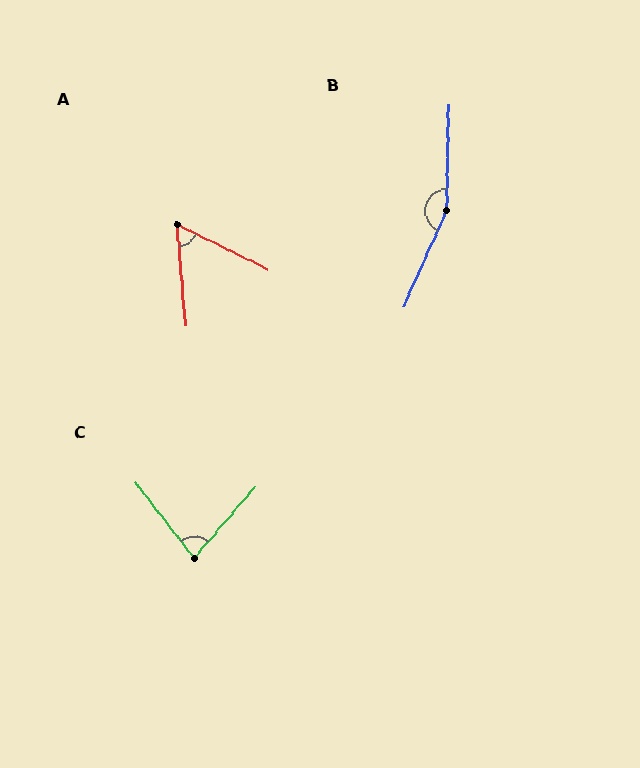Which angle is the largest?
B, at approximately 157 degrees.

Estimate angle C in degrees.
Approximately 78 degrees.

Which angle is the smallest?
A, at approximately 59 degrees.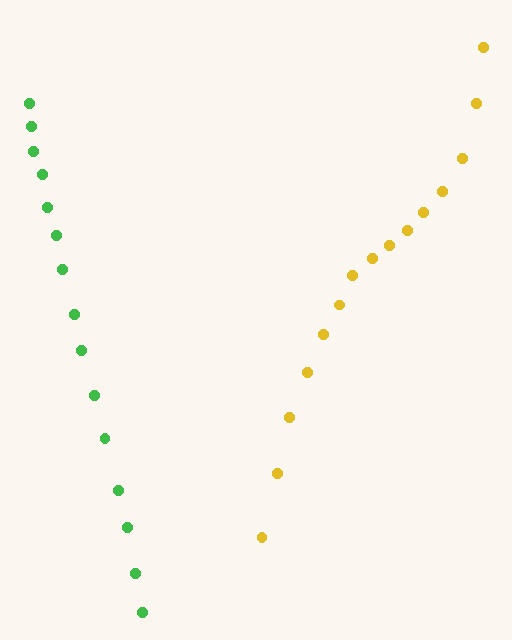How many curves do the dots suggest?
There are 2 distinct paths.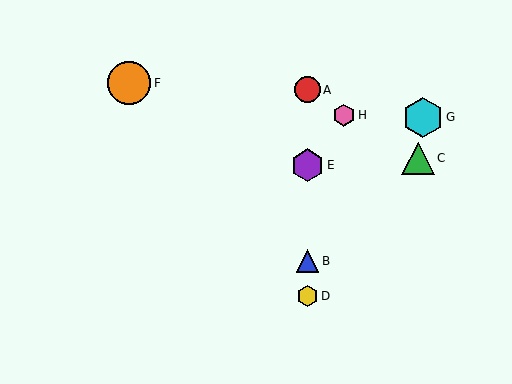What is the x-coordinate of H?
Object H is at x≈344.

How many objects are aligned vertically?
4 objects (A, B, D, E) are aligned vertically.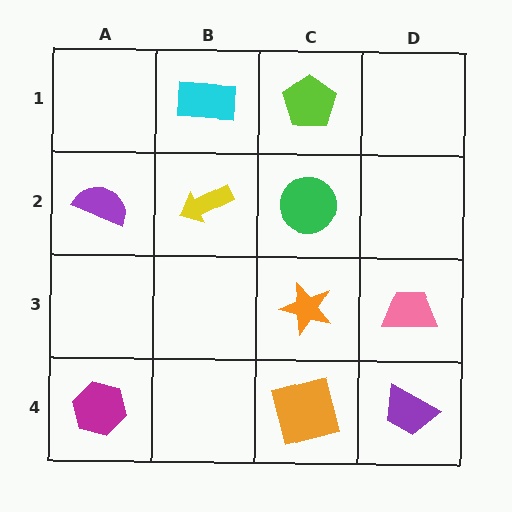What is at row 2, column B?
A yellow arrow.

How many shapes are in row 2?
3 shapes.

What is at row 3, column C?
An orange star.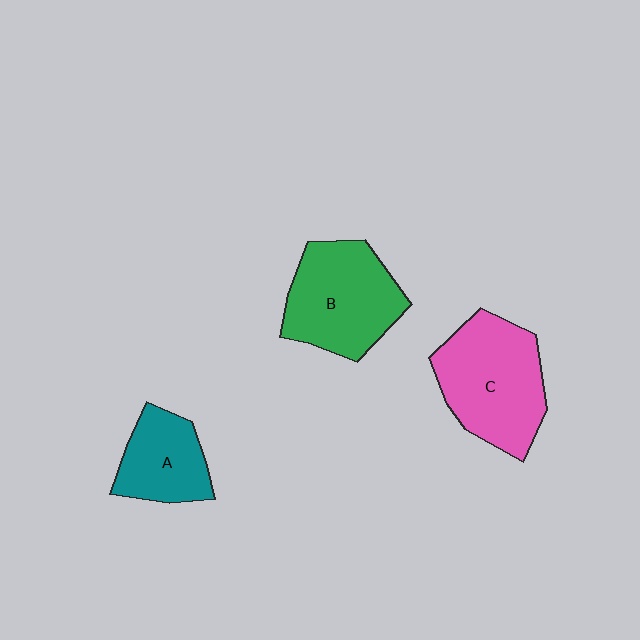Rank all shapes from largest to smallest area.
From largest to smallest: C (pink), B (green), A (teal).